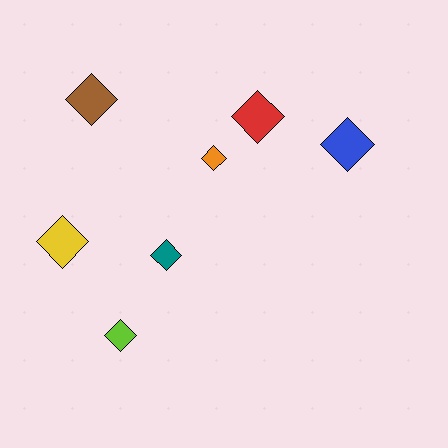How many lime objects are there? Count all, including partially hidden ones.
There is 1 lime object.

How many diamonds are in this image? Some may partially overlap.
There are 7 diamonds.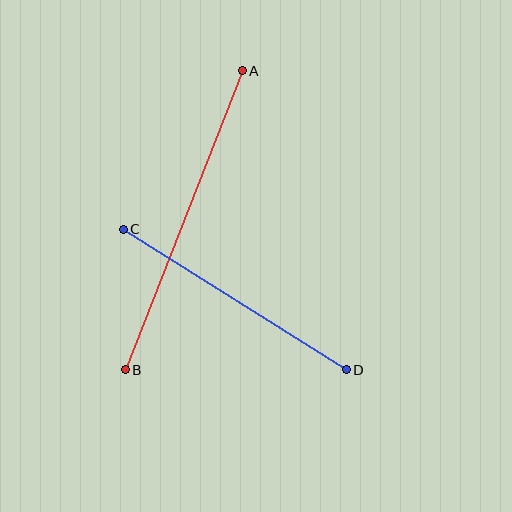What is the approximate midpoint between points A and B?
The midpoint is at approximately (184, 220) pixels.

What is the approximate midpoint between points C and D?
The midpoint is at approximately (235, 300) pixels.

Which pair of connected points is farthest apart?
Points A and B are farthest apart.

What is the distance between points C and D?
The distance is approximately 263 pixels.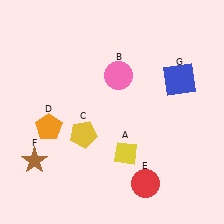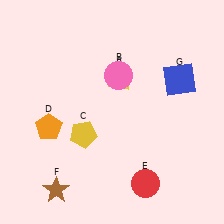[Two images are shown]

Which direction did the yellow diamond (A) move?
The yellow diamond (A) moved up.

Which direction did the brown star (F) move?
The brown star (F) moved down.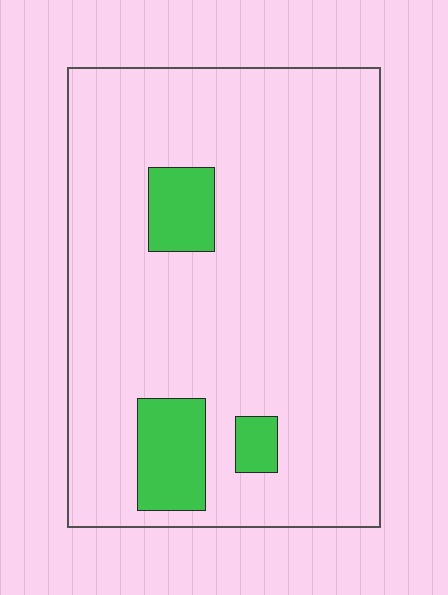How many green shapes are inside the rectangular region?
3.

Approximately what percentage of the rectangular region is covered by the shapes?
Approximately 10%.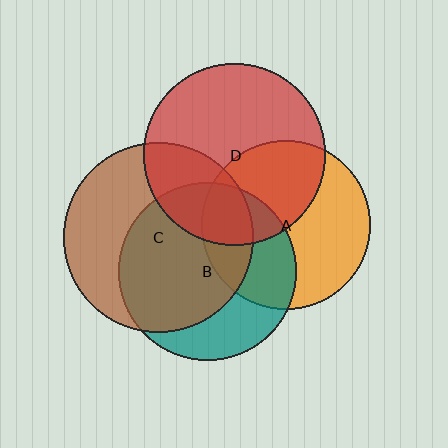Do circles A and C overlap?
Yes.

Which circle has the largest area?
Circle C (brown).